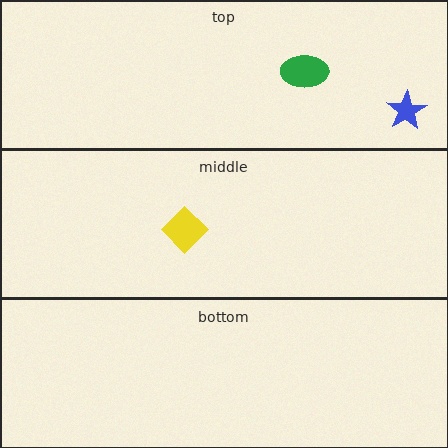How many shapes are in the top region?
2.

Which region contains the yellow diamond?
The middle region.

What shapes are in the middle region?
The yellow diamond.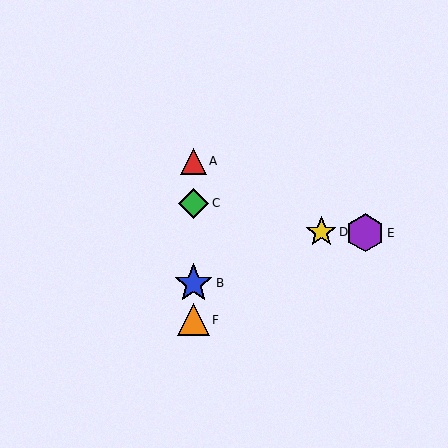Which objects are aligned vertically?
Objects A, B, C, F are aligned vertically.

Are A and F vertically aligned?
Yes, both are at x≈193.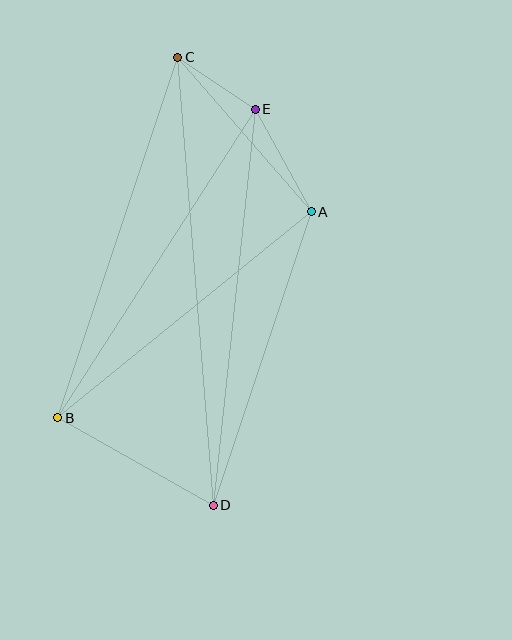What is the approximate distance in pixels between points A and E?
The distance between A and E is approximately 117 pixels.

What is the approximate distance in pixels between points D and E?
The distance between D and E is approximately 398 pixels.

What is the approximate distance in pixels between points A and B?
The distance between A and B is approximately 327 pixels.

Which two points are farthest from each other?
Points C and D are farthest from each other.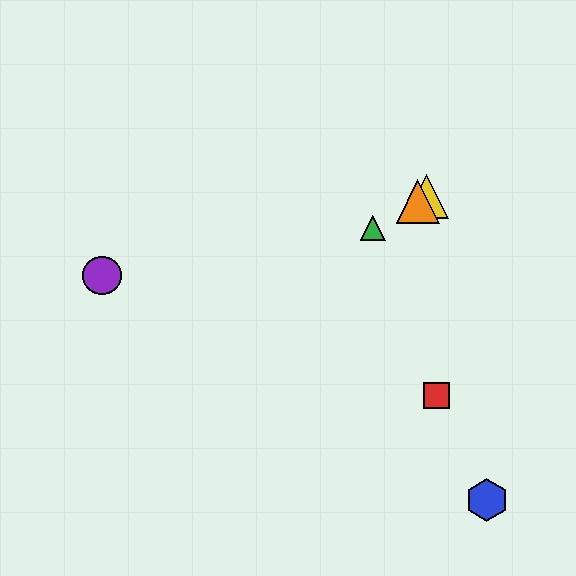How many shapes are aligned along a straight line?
3 shapes (the green triangle, the yellow triangle, the orange triangle) are aligned along a straight line.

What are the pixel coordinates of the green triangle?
The green triangle is at (373, 228).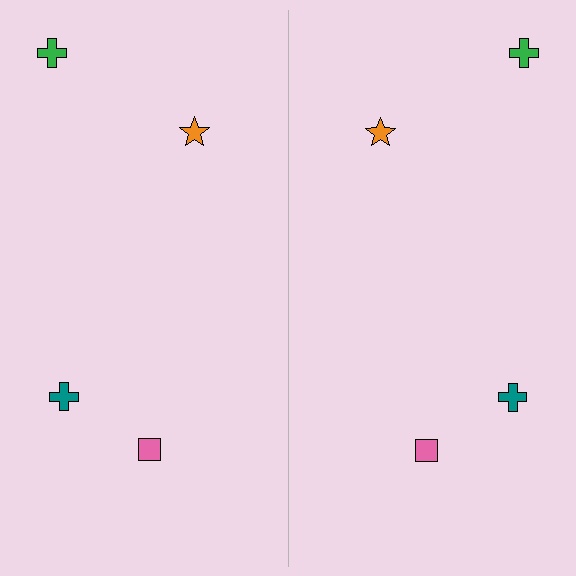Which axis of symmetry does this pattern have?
The pattern has a vertical axis of symmetry running through the center of the image.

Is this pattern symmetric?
Yes, this pattern has bilateral (reflection) symmetry.